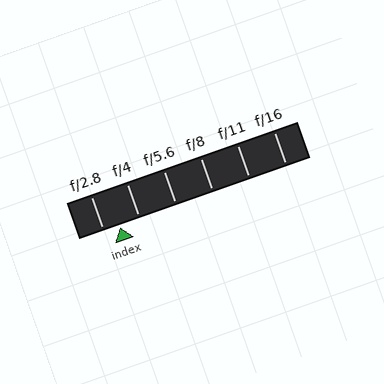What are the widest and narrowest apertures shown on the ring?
The widest aperture shown is f/2.8 and the narrowest is f/16.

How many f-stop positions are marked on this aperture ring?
There are 6 f-stop positions marked.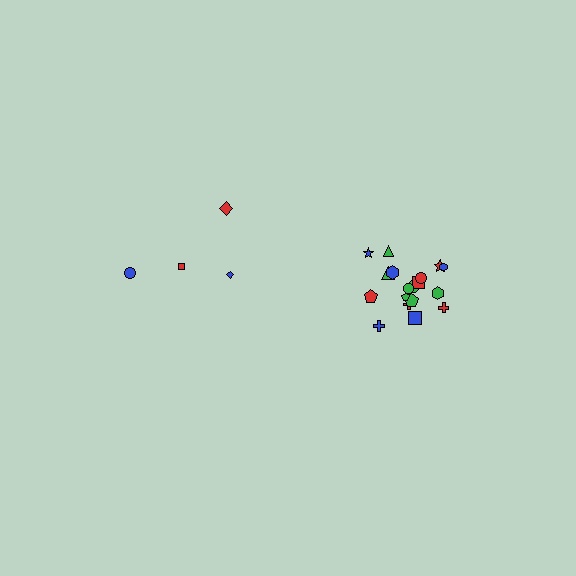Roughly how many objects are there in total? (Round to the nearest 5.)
Roughly 20 objects in total.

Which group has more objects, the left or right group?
The right group.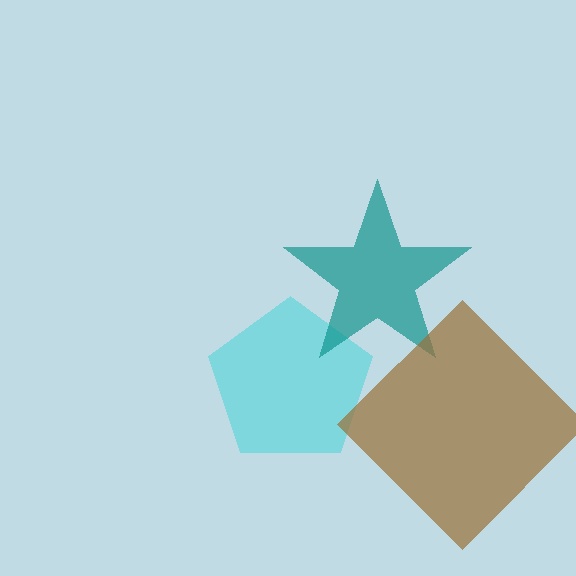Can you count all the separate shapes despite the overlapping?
Yes, there are 3 separate shapes.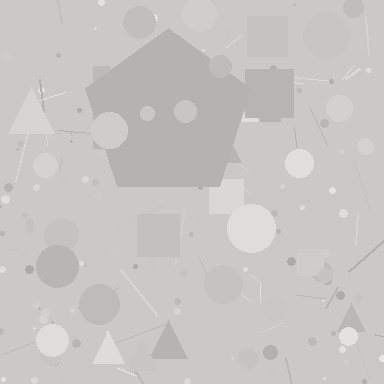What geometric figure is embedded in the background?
A pentagon is embedded in the background.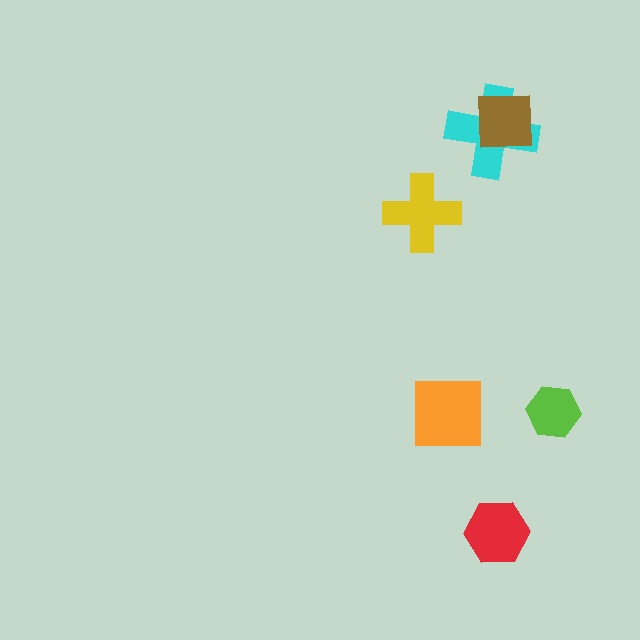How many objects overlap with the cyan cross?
1 object overlaps with the cyan cross.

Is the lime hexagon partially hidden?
No, no other shape covers it.